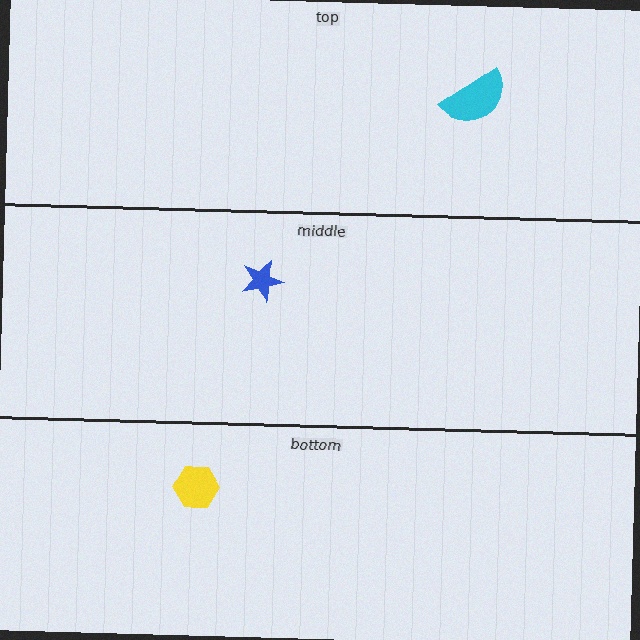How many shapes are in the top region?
1.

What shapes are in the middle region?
The blue star.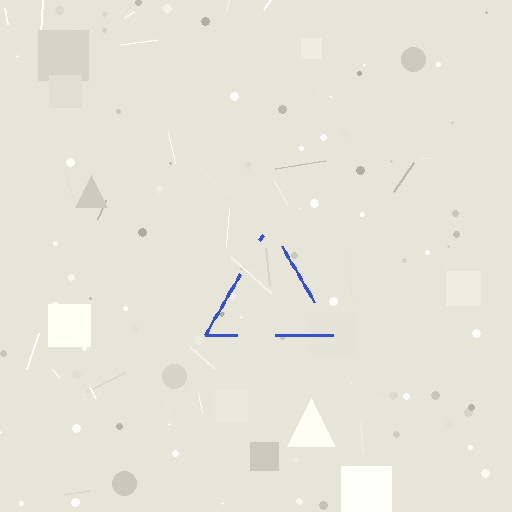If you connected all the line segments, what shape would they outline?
They would outline a triangle.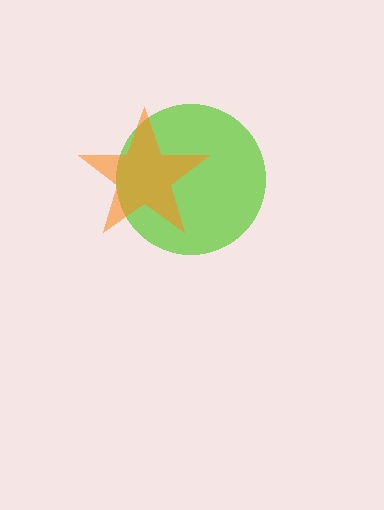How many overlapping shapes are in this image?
There are 2 overlapping shapes in the image.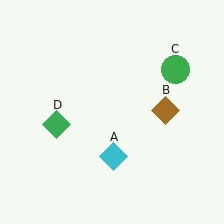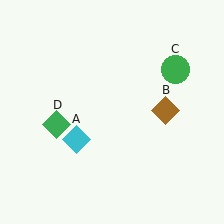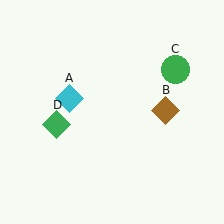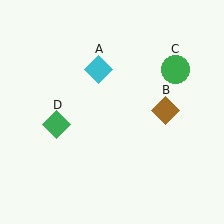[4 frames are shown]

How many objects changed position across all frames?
1 object changed position: cyan diamond (object A).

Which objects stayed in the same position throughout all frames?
Brown diamond (object B) and green circle (object C) and green diamond (object D) remained stationary.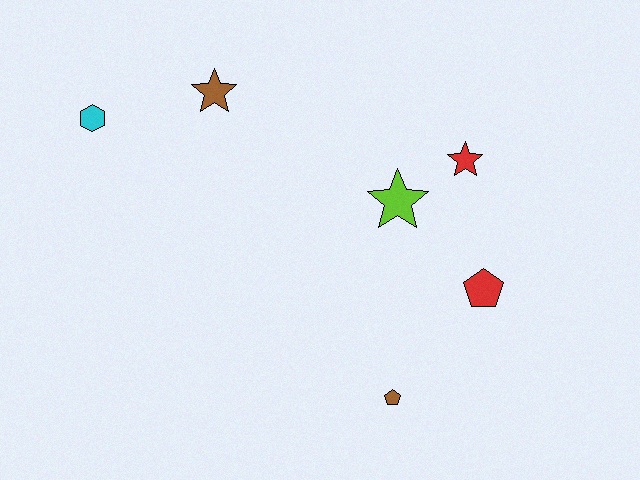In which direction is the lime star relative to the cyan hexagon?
The lime star is to the right of the cyan hexagon.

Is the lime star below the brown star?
Yes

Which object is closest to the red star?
The lime star is closest to the red star.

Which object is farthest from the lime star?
The cyan hexagon is farthest from the lime star.